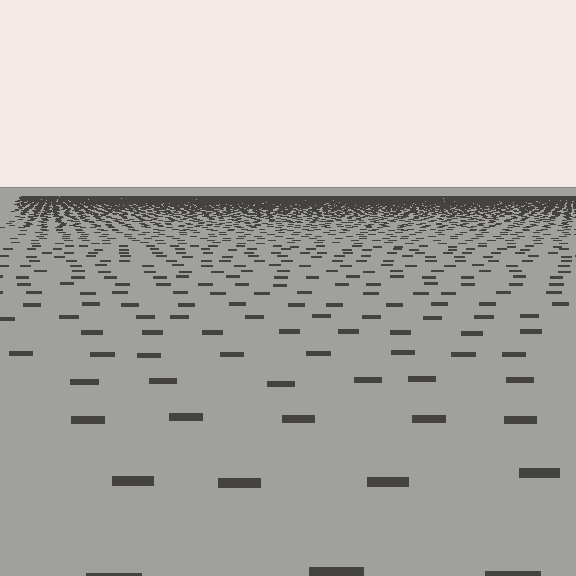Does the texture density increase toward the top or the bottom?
Density increases toward the top.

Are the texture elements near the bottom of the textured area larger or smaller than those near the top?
Larger. Near the bottom, elements are closer to the viewer and appear at a bigger on-screen size.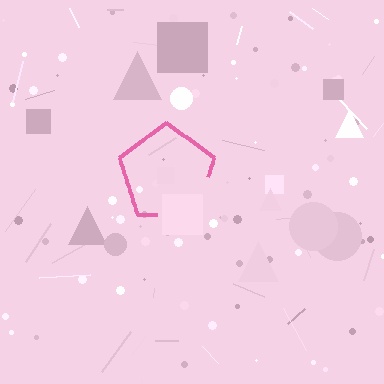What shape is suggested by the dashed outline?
The dashed outline suggests a pentagon.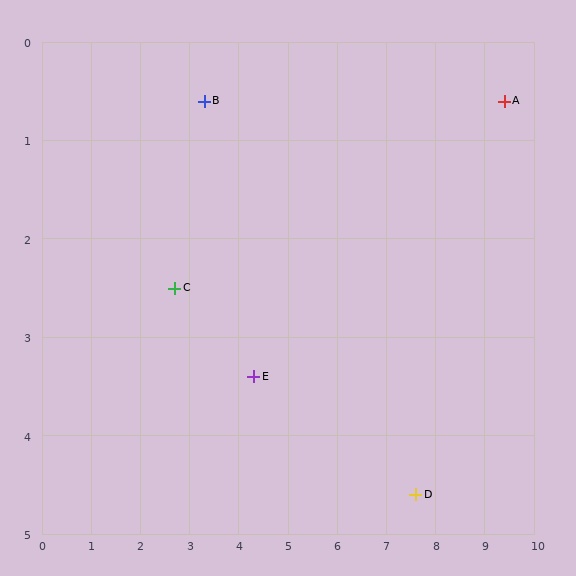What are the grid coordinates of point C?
Point C is at approximately (2.7, 2.5).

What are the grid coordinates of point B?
Point B is at approximately (3.3, 0.6).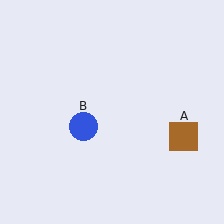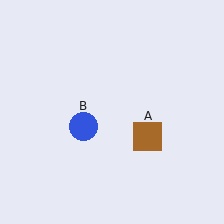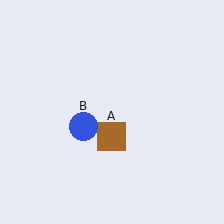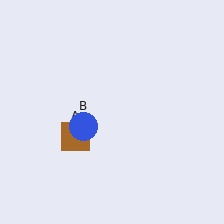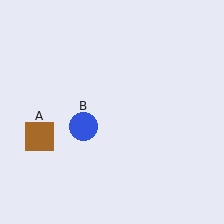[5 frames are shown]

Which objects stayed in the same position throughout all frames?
Blue circle (object B) remained stationary.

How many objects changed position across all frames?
1 object changed position: brown square (object A).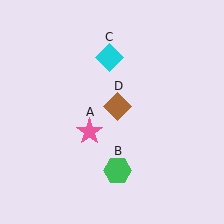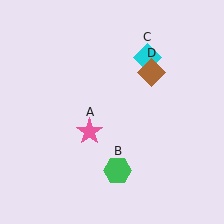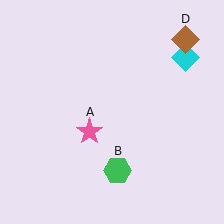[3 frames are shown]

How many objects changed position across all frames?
2 objects changed position: cyan diamond (object C), brown diamond (object D).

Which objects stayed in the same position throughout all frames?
Pink star (object A) and green hexagon (object B) remained stationary.